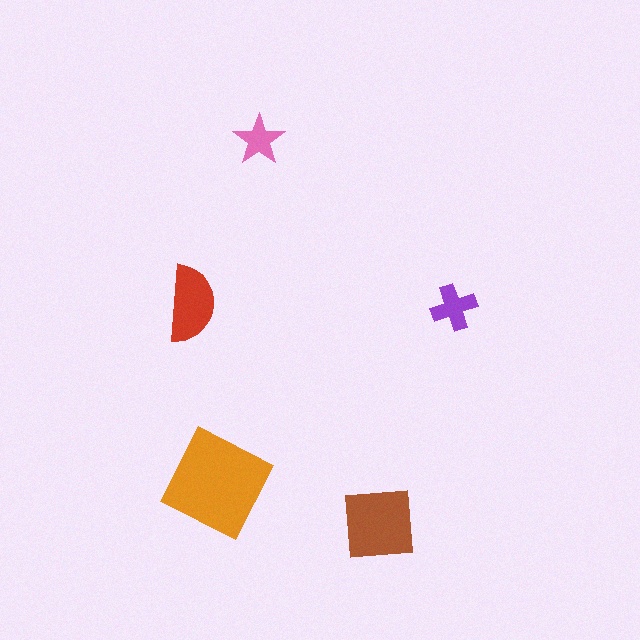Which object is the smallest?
The pink star.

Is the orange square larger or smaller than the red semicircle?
Larger.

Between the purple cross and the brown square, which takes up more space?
The brown square.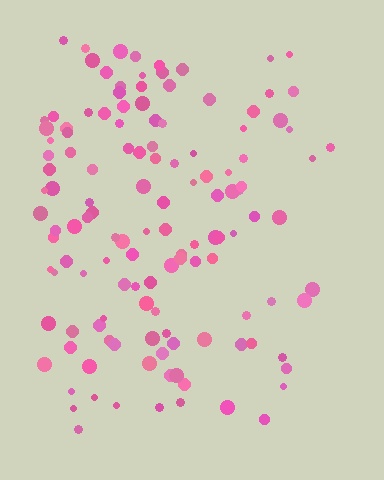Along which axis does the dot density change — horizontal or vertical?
Horizontal.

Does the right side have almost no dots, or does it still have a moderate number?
Still a moderate number, just noticeably fewer than the left.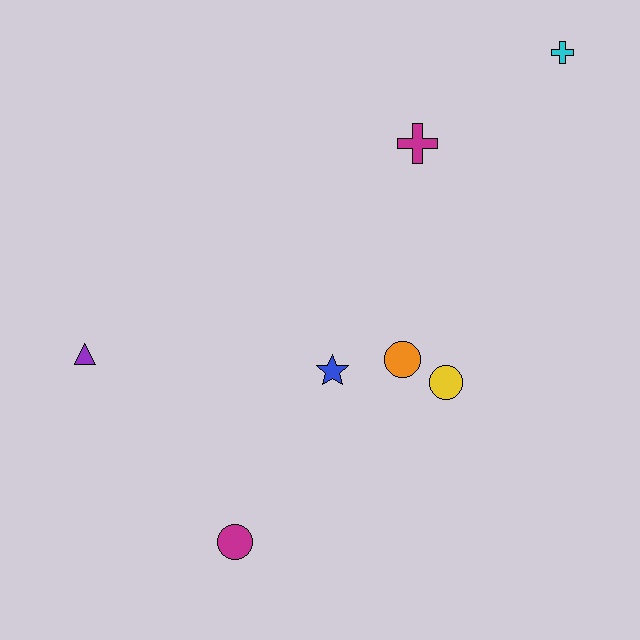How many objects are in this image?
There are 7 objects.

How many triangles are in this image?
There is 1 triangle.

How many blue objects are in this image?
There is 1 blue object.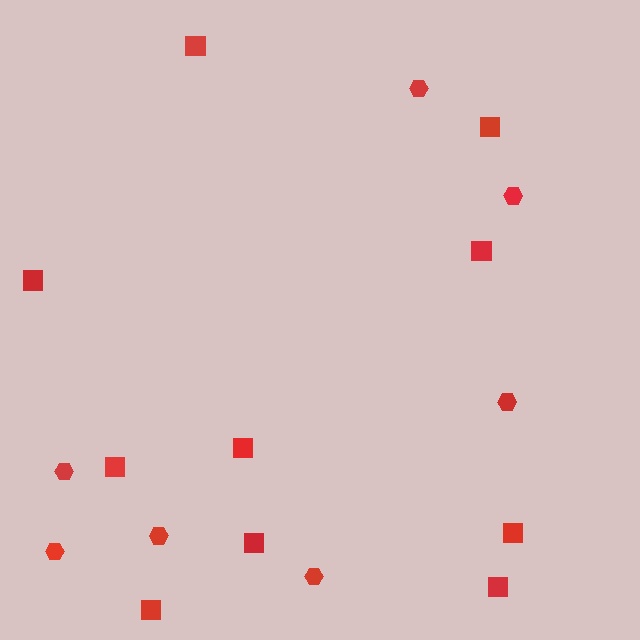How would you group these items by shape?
There are 2 groups: one group of hexagons (7) and one group of squares (10).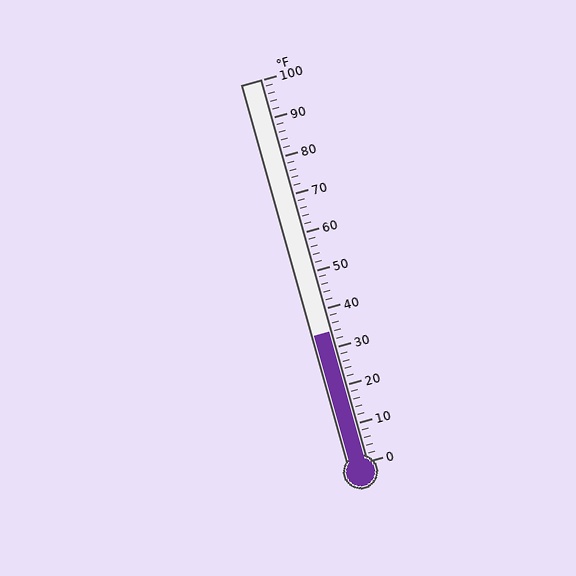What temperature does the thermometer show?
The thermometer shows approximately 34°F.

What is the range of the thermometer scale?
The thermometer scale ranges from 0°F to 100°F.